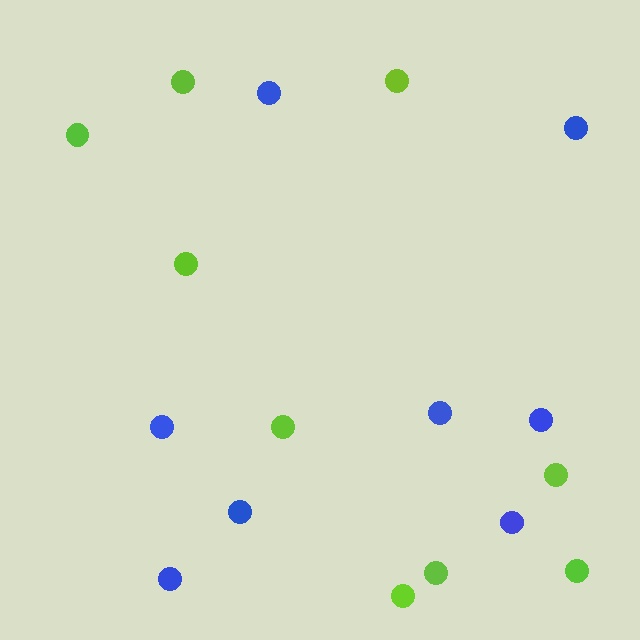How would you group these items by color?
There are 2 groups: one group of blue circles (8) and one group of lime circles (9).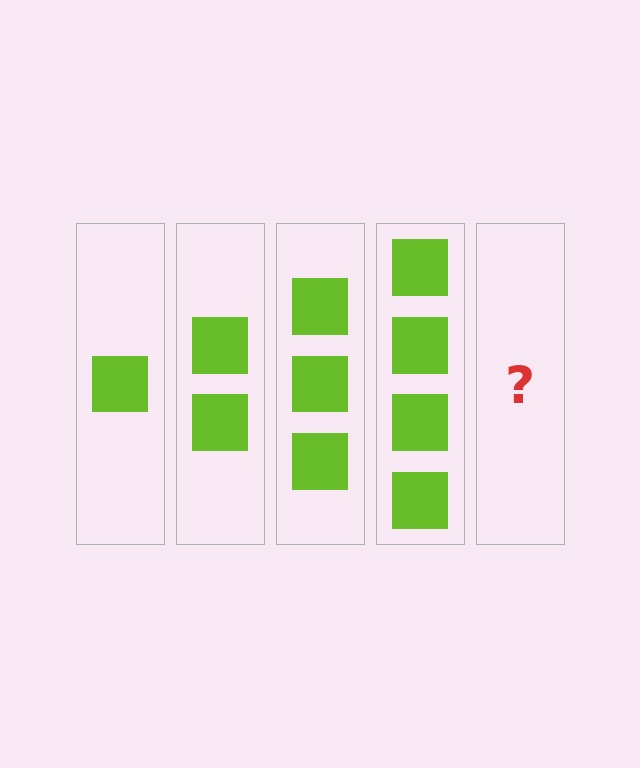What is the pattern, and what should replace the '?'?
The pattern is that each step adds one more square. The '?' should be 5 squares.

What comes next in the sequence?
The next element should be 5 squares.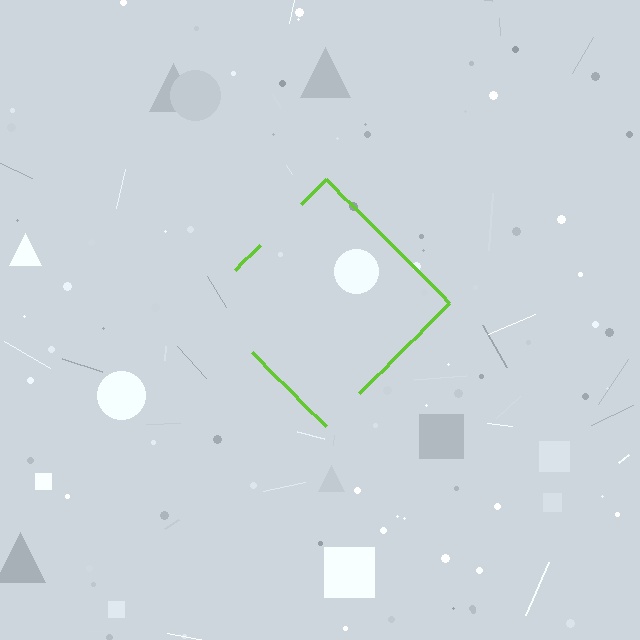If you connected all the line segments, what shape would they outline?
They would outline a diamond.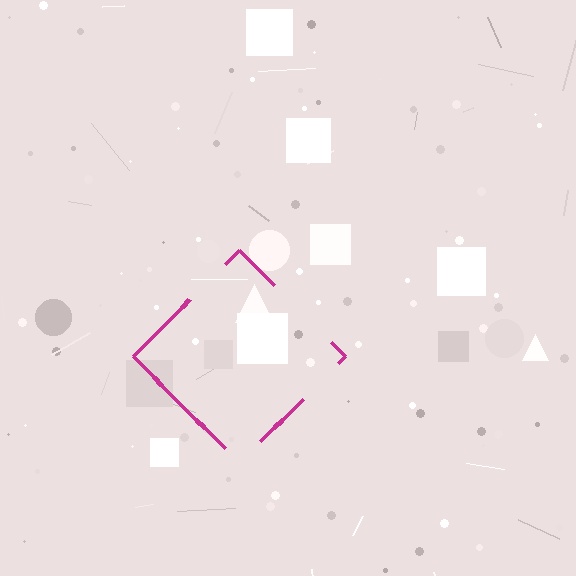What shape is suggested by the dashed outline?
The dashed outline suggests a diamond.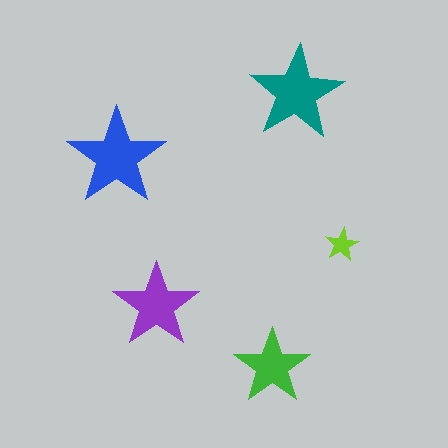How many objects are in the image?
There are 5 objects in the image.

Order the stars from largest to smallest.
the blue one, the teal one, the purple one, the green one, the lime one.